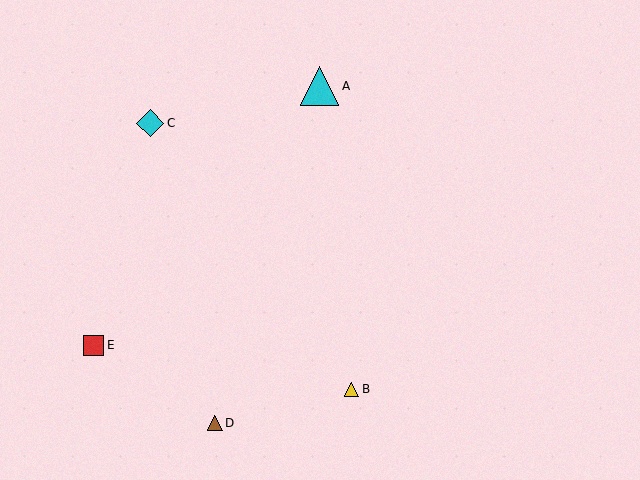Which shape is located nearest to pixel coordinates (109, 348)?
The red square (labeled E) at (94, 345) is nearest to that location.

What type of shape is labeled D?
Shape D is a brown triangle.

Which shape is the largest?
The cyan triangle (labeled A) is the largest.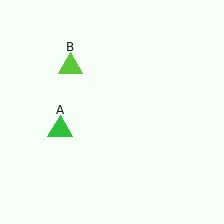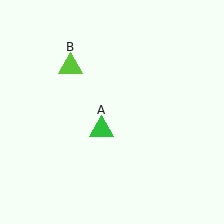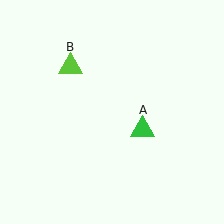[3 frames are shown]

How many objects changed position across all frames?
1 object changed position: green triangle (object A).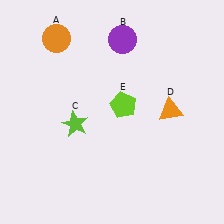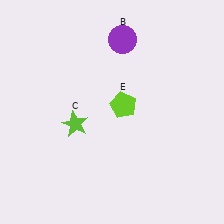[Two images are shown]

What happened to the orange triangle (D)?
The orange triangle (D) was removed in Image 2. It was in the top-right area of Image 1.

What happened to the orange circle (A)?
The orange circle (A) was removed in Image 2. It was in the top-left area of Image 1.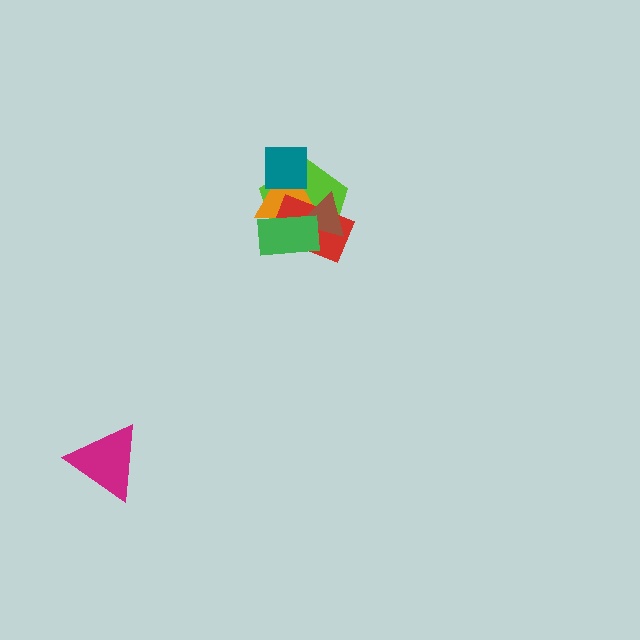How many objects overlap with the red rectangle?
4 objects overlap with the red rectangle.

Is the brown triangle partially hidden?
Yes, it is partially covered by another shape.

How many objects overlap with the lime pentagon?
5 objects overlap with the lime pentagon.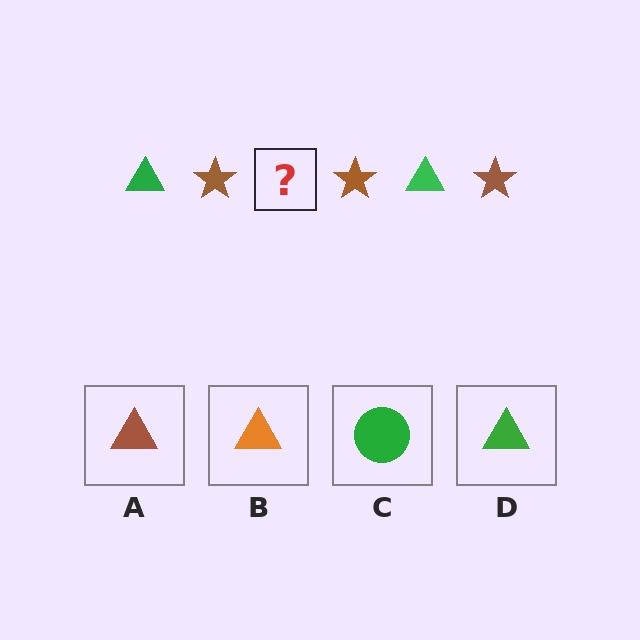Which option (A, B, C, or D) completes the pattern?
D.